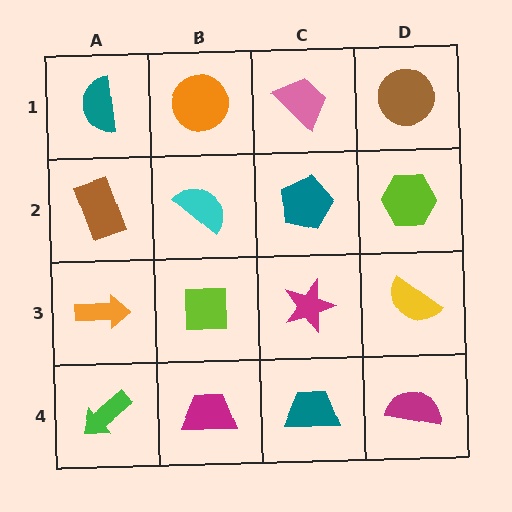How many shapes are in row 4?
4 shapes.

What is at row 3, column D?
A yellow semicircle.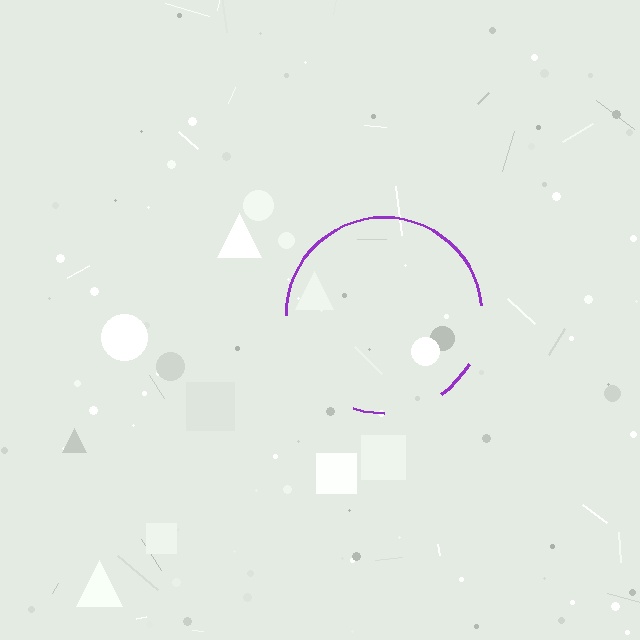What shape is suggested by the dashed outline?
The dashed outline suggests a circle.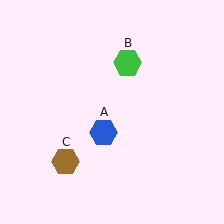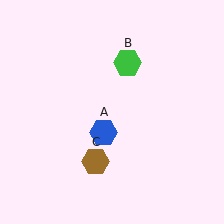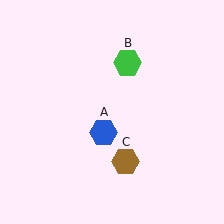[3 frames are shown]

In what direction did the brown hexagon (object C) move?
The brown hexagon (object C) moved right.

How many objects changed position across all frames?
1 object changed position: brown hexagon (object C).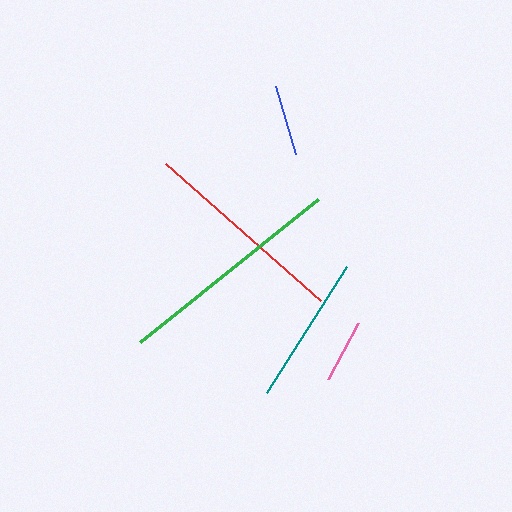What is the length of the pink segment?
The pink segment is approximately 63 pixels long.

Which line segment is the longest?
The green line is the longest at approximately 228 pixels.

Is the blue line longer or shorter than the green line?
The green line is longer than the blue line.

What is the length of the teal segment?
The teal segment is approximately 149 pixels long.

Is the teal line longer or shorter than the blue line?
The teal line is longer than the blue line.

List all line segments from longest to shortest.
From longest to shortest: green, red, teal, blue, pink.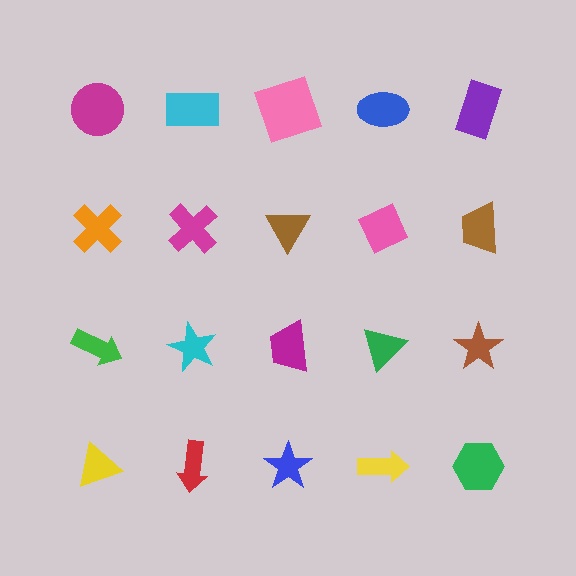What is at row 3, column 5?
A brown star.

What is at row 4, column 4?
A yellow arrow.